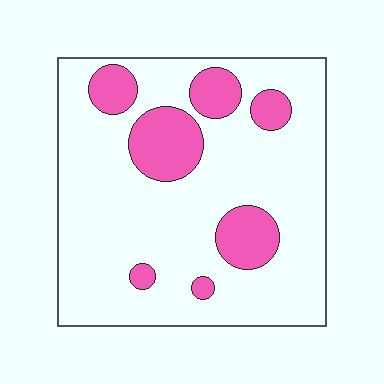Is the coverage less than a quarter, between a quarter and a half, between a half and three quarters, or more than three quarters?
Less than a quarter.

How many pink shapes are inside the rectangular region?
7.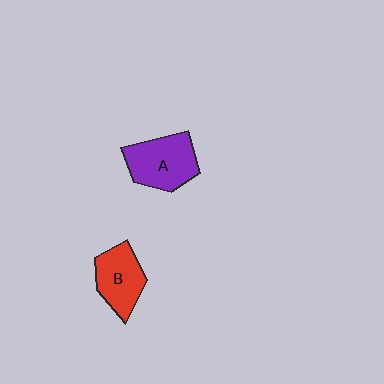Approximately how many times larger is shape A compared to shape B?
Approximately 1.2 times.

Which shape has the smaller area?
Shape B (red).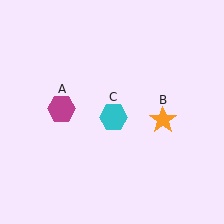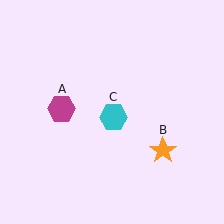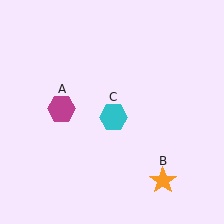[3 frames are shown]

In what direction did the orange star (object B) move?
The orange star (object B) moved down.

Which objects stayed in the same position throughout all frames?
Magenta hexagon (object A) and cyan hexagon (object C) remained stationary.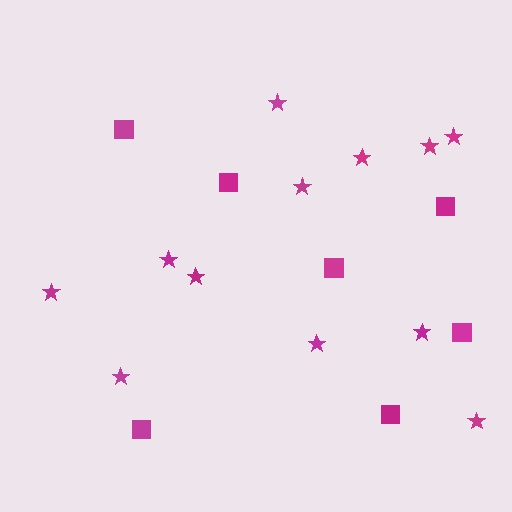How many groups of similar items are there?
There are 2 groups: one group of stars (12) and one group of squares (7).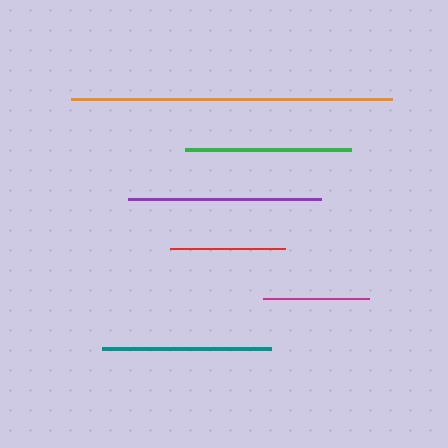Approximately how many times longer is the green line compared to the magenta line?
The green line is approximately 1.6 times the length of the magenta line.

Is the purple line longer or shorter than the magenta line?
The purple line is longer than the magenta line.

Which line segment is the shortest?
The magenta line is the shortest at approximately 106 pixels.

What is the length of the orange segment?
The orange segment is approximately 321 pixels long.